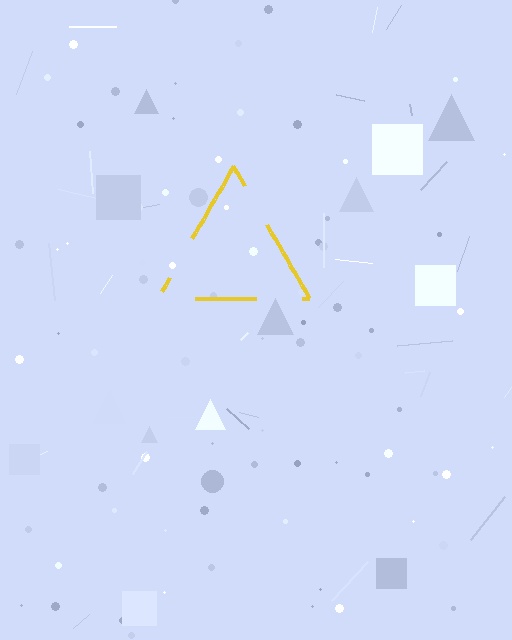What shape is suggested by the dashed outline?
The dashed outline suggests a triangle.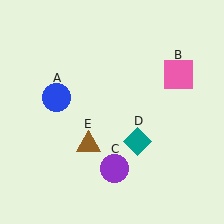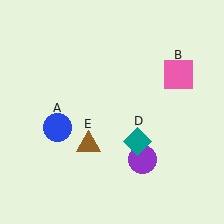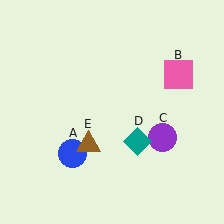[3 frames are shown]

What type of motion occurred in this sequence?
The blue circle (object A), purple circle (object C) rotated counterclockwise around the center of the scene.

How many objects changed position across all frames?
2 objects changed position: blue circle (object A), purple circle (object C).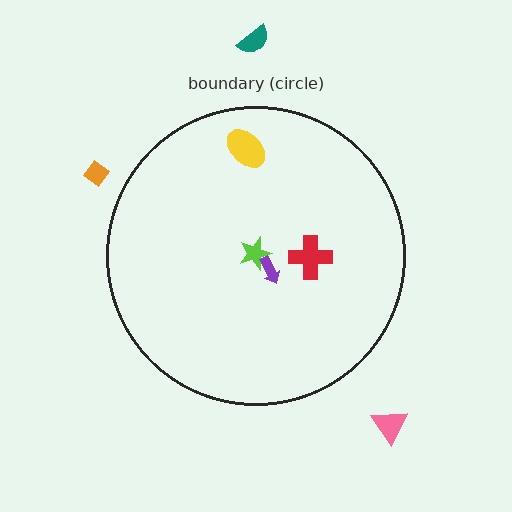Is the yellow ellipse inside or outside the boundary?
Inside.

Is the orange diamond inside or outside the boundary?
Outside.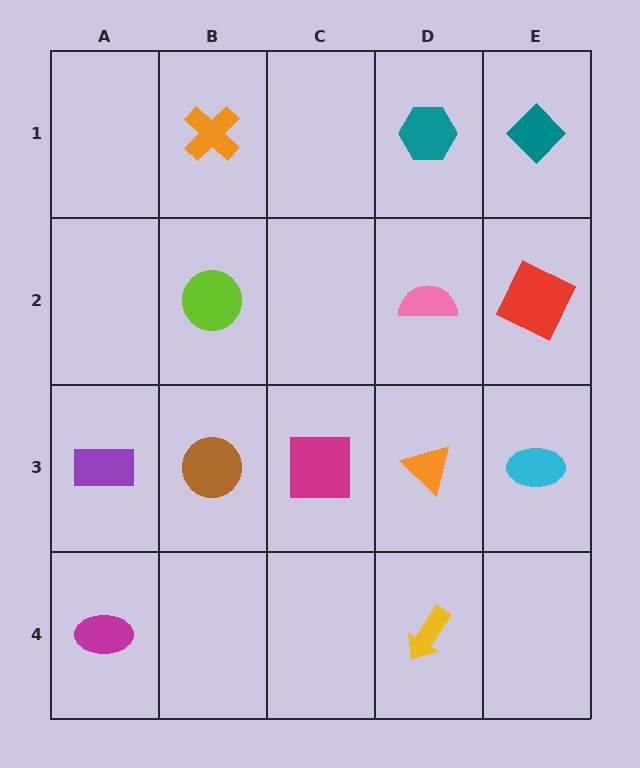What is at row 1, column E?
A teal diamond.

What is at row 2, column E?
A red square.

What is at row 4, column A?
A magenta ellipse.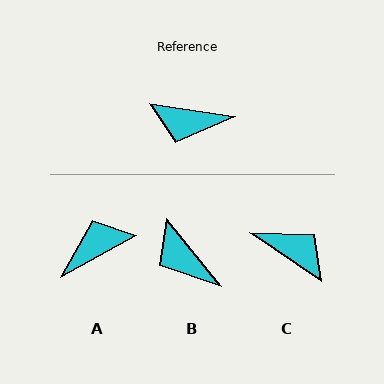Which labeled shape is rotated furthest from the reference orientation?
C, about 154 degrees away.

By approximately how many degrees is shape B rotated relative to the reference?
Approximately 43 degrees clockwise.